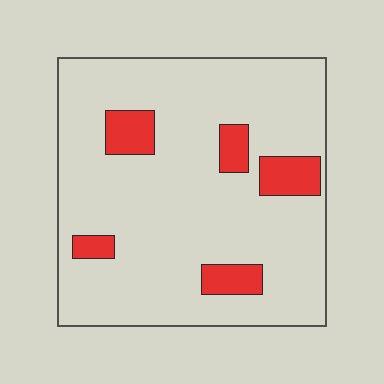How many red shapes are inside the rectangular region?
5.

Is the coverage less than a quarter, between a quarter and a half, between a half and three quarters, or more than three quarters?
Less than a quarter.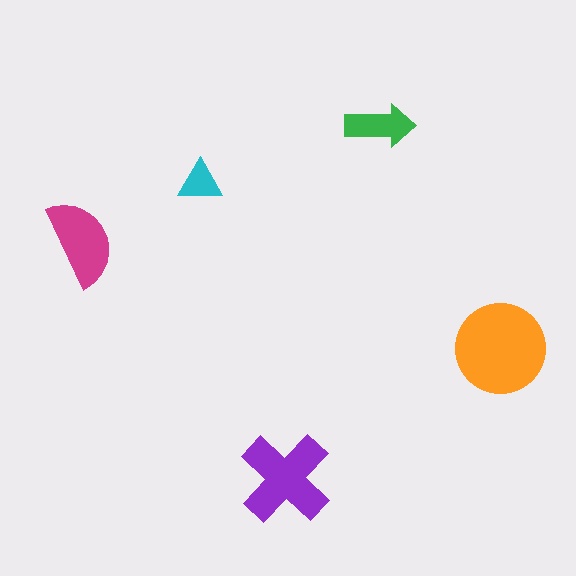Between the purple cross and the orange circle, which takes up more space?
The orange circle.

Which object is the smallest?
The cyan triangle.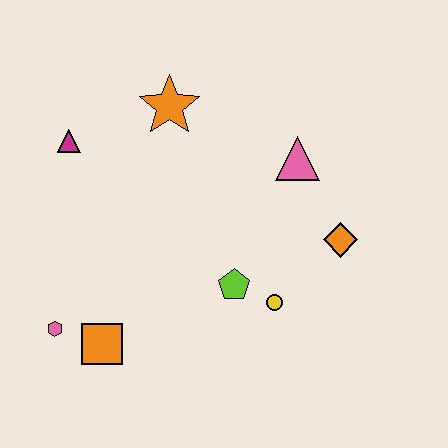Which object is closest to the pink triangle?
The orange diamond is closest to the pink triangle.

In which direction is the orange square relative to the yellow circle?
The orange square is to the left of the yellow circle.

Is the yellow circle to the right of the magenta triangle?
Yes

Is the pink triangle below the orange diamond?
No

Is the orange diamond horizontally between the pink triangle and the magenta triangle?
No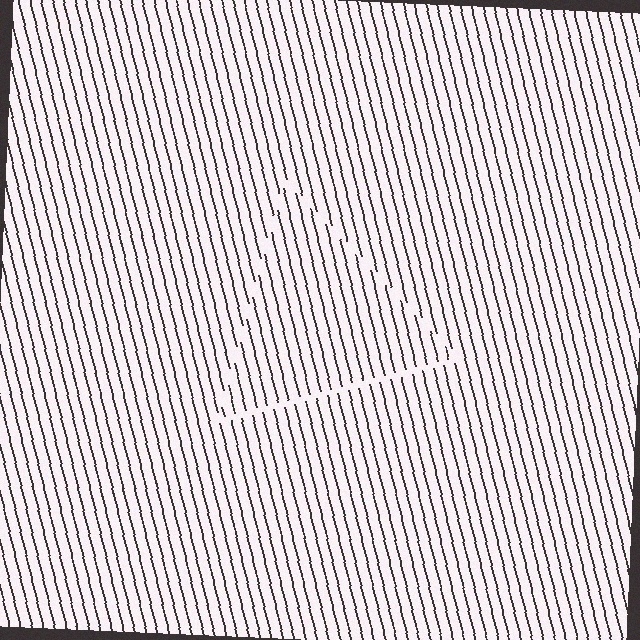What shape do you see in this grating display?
An illusory triangle. The interior of the shape contains the same grating, shifted by half a period — the contour is defined by the phase discontinuity where line-ends from the inner and outer gratings abut.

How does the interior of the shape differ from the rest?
The interior of the shape contains the same grating, shifted by half a period — the contour is defined by the phase discontinuity where line-ends from the inner and outer gratings abut.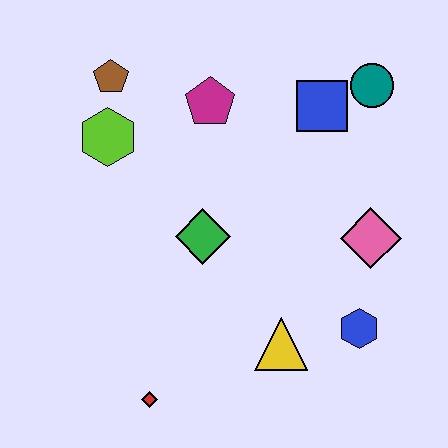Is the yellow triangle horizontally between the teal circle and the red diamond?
Yes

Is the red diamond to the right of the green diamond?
No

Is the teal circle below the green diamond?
No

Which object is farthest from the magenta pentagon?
The red diamond is farthest from the magenta pentagon.